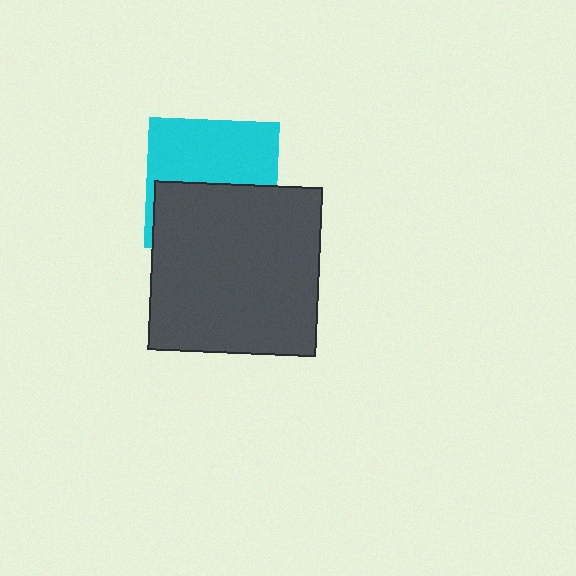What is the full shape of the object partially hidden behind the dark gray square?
The partially hidden object is a cyan square.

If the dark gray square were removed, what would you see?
You would see the complete cyan square.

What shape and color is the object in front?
The object in front is a dark gray square.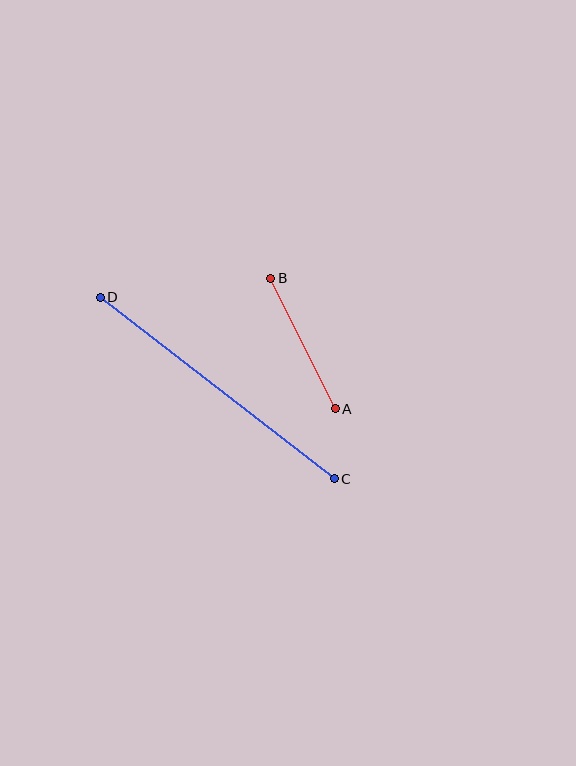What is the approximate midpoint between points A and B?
The midpoint is at approximately (303, 344) pixels.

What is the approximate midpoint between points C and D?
The midpoint is at approximately (217, 388) pixels.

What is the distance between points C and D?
The distance is approximately 296 pixels.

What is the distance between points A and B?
The distance is approximately 146 pixels.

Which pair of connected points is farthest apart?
Points C and D are farthest apart.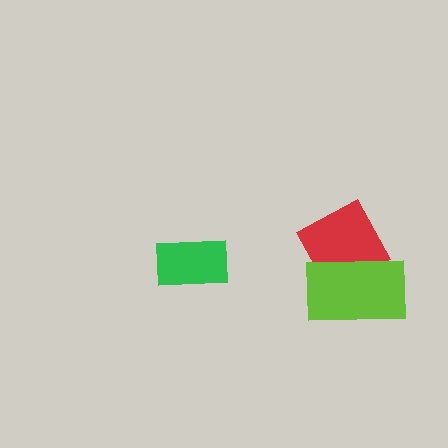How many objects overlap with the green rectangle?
0 objects overlap with the green rectangle.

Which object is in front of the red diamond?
The lime rectangle is in front of the red diamond.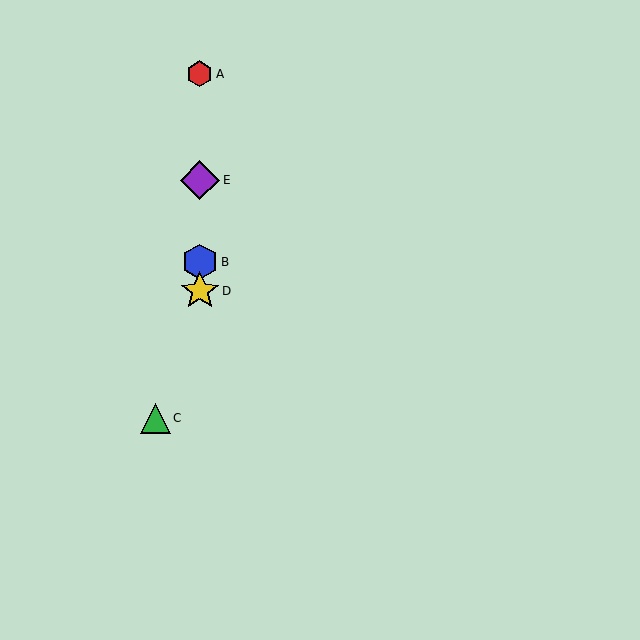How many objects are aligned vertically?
4 objects (A, B, D, E) are aligned vertically.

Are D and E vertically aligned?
Yes, both are at x≈200.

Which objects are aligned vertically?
Objects A, B, D, E are aligned vertically.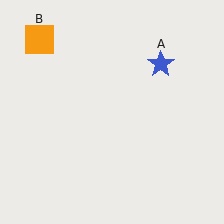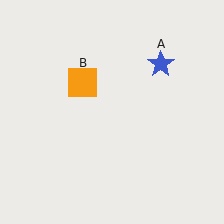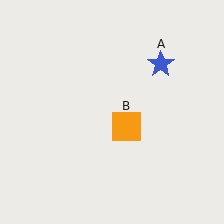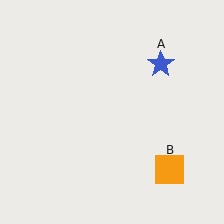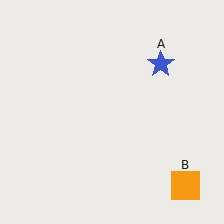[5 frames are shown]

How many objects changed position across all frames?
1 object changed position: orange square (object B).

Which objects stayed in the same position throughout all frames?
Blue star (object A) remained stationary.